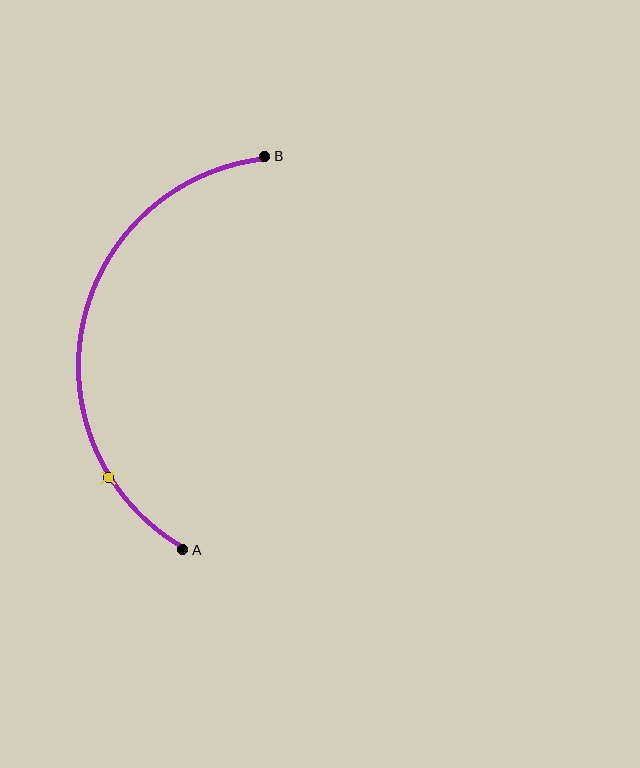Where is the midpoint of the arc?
The arc midpoint is the point on the curve farthest from the straight line joining A and B. It sits to the left of that line.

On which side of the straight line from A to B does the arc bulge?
The arc bulges to the left of the straight line connecting A and B.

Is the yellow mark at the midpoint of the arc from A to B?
No. The yellow mark lies on the arc but is closer to endpoint A. The arc midpoint would be at the point on the curve equidistant along the arc from both A and B.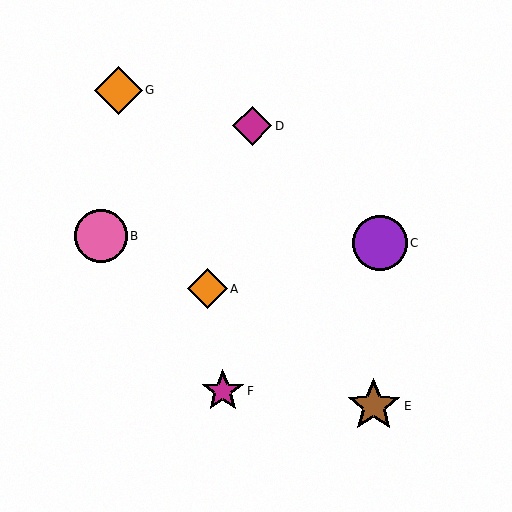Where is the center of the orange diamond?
The center of the orange diamond is at (207, 289).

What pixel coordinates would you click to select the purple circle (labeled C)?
Click at (380, 243) to select the purple circle C.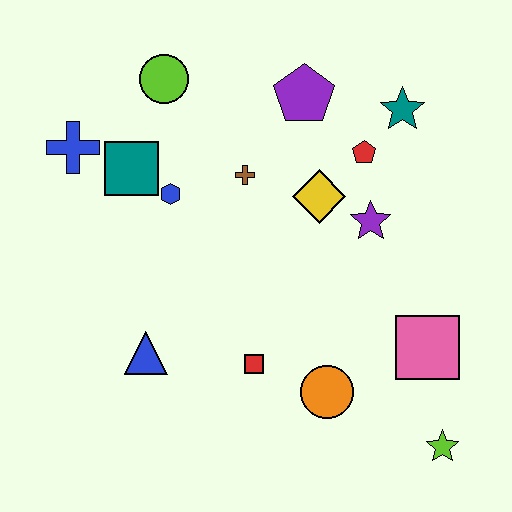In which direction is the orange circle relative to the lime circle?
The orange circle is below the lime circle.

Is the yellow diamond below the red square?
No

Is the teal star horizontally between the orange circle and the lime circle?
No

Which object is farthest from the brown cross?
The lime star is farthest from the brown cross.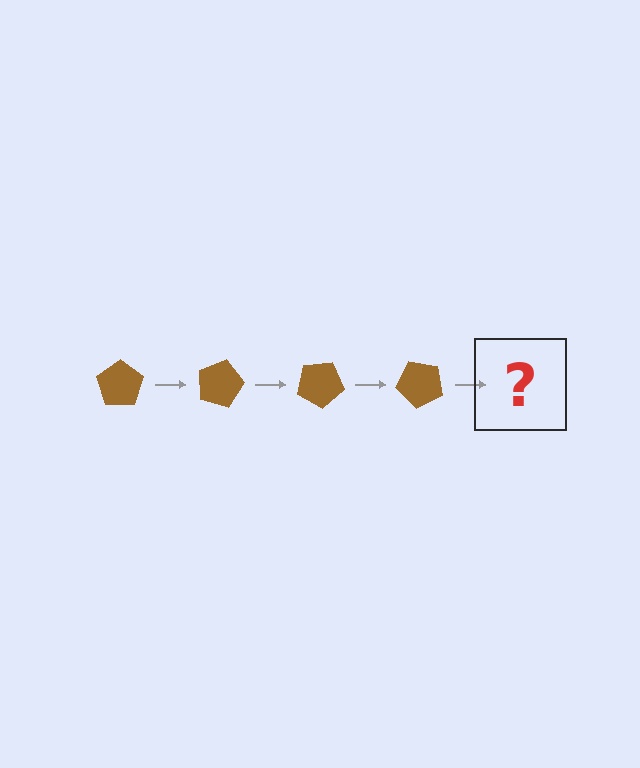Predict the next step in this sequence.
The next step is a brown pentagon rotated 60 degrees.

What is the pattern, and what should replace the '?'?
The pattern is that the pentagon rotates 15 degrees each step. The '?' should be a brown pentagon rotated 60 degrees.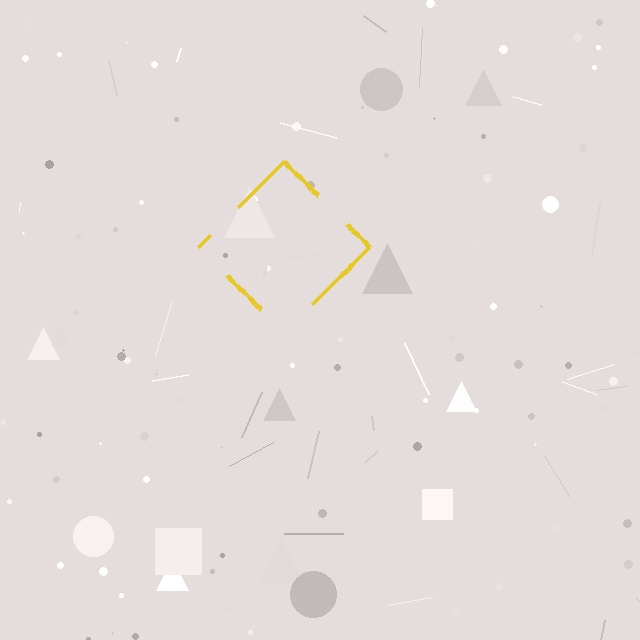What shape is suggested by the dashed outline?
The dashed outline suggests a diamond.